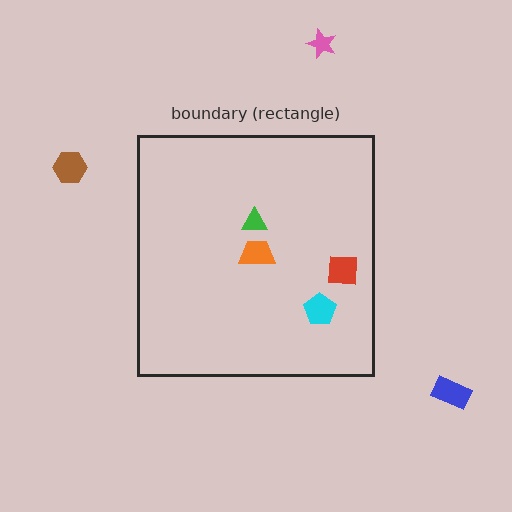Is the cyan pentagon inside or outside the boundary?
Inside.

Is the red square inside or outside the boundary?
Inside.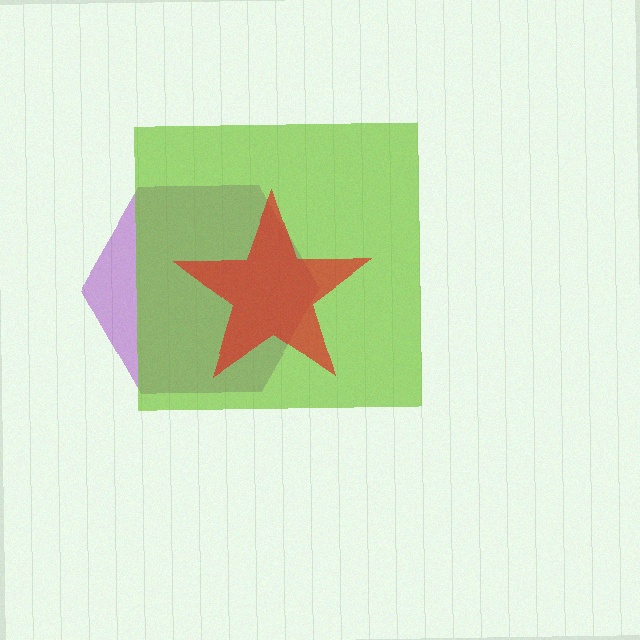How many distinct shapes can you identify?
There are 3 distinct shapes: a purple hexagon, a lime square, a red star.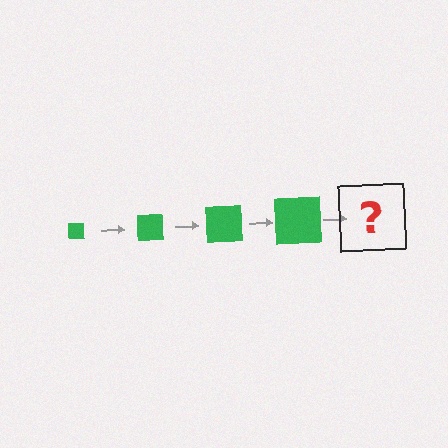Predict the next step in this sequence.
The next step is a green square, larger than the previous one.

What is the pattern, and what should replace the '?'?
The pattern is that the square gets progressively larger each step. The '?' should be a green square, larger than the previous one.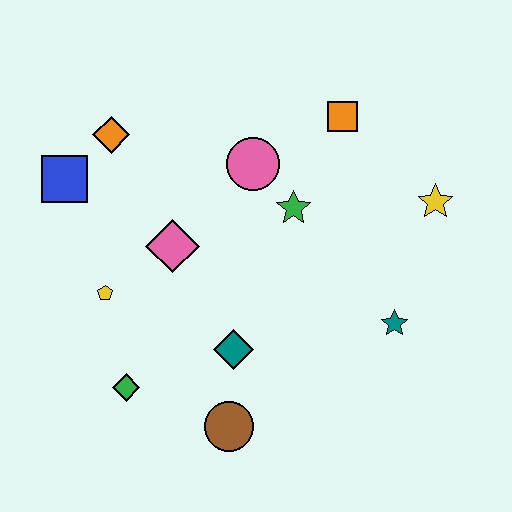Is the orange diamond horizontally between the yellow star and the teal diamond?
No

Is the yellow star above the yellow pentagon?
Yes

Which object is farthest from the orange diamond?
The teal star is farthest from the orange diamond.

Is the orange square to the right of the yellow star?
No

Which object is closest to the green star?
The pink circle is closest to the green star.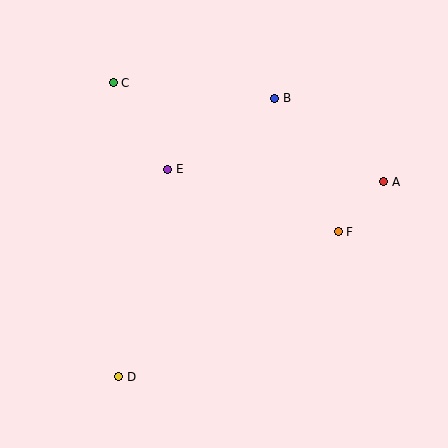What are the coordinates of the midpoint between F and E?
The midpoint between F and E is at (253, 200).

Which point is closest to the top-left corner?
Point C is closest to the top-left corner.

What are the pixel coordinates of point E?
Point E is at (168, 169).